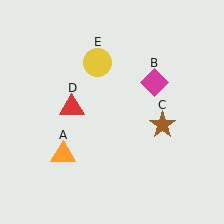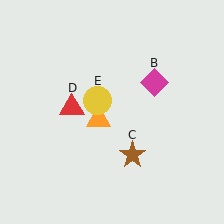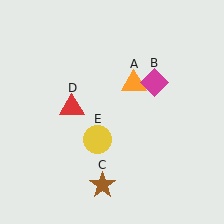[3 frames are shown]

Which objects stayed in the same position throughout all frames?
Magenta diamond (object B) and red triangle (object D) remained stationary.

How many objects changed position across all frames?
3 objects changed position: orange triangle (object A), brown star (object C), yellow circle (object E).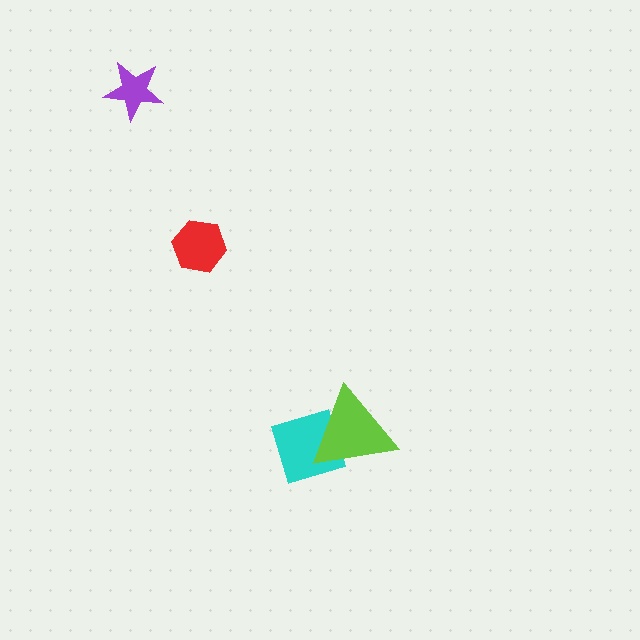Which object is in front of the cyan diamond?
The lime triangle is in front of the cyan diamond.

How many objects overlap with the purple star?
0 objects overlap with the purple star.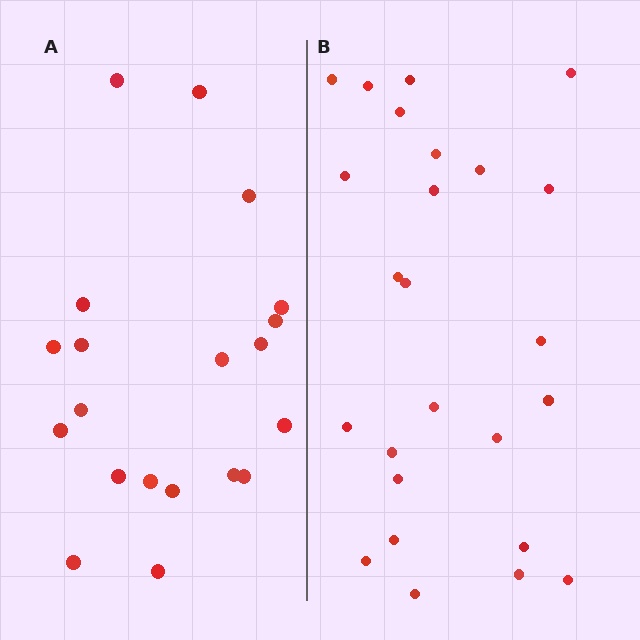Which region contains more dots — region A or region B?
Region B (the right region) has more dots.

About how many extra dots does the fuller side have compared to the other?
Region B has about 5 more dots than region A.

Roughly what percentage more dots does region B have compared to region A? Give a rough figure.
About 25% more.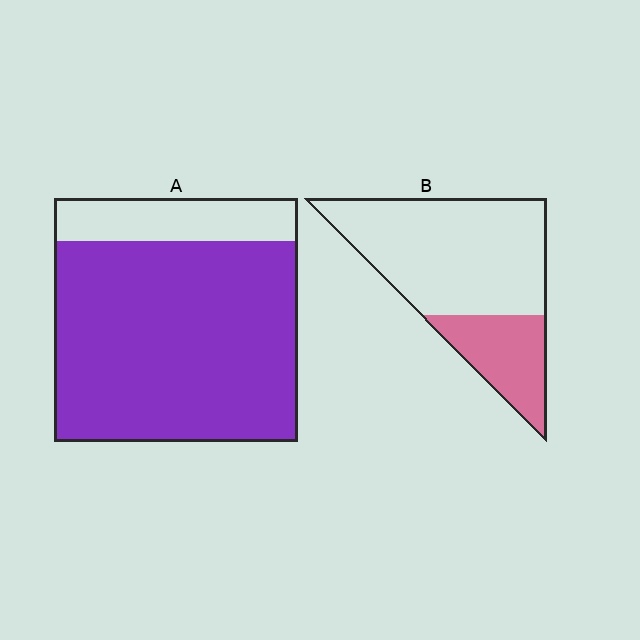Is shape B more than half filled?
No.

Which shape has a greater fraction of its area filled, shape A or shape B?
Shape A.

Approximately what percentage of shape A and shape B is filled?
A is approximately 80% and B is approximately 25%.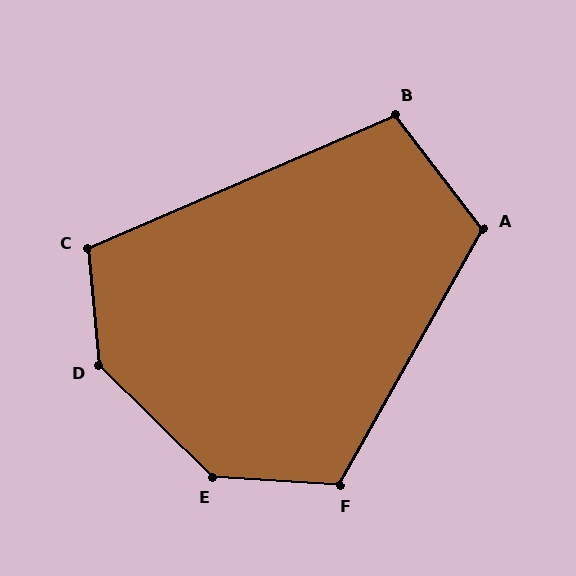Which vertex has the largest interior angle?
D, at approximately 140 degrees.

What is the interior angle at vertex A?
Approximately 113 degrees (obtuse).